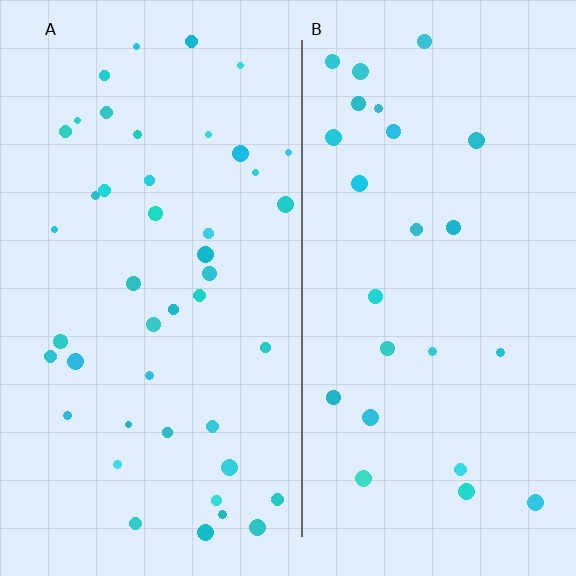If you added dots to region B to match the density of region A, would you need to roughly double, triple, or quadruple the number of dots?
Approximately double.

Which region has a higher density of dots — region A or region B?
A (the left).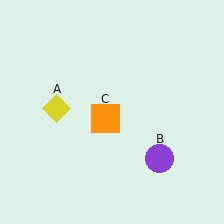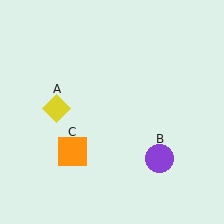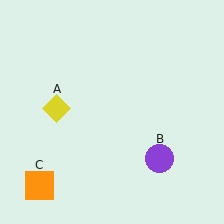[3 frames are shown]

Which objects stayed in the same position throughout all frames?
Yellow diamond (object A) and purple circle (object B) remained stationary.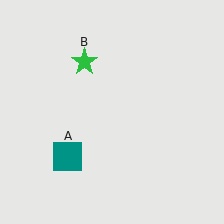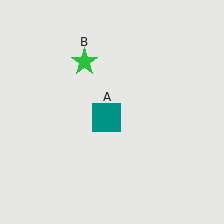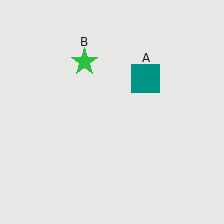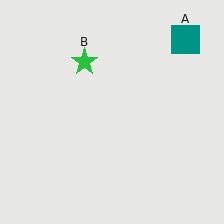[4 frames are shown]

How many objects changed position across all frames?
1 object changed position: teal square (object A).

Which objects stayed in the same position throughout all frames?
Green star (object B) remained stationary.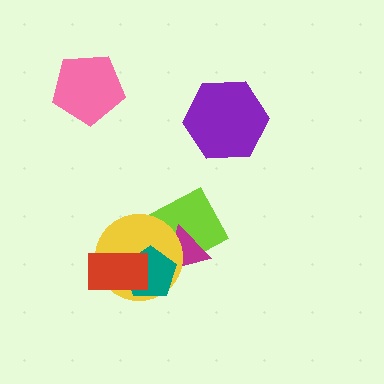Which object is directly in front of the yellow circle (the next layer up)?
The teal pentagon is directly in front of the yellow circle.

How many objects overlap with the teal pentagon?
4 objects overlap with the teal pentagon.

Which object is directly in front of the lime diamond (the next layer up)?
The magenta triangle is directly in front of the lime diamond.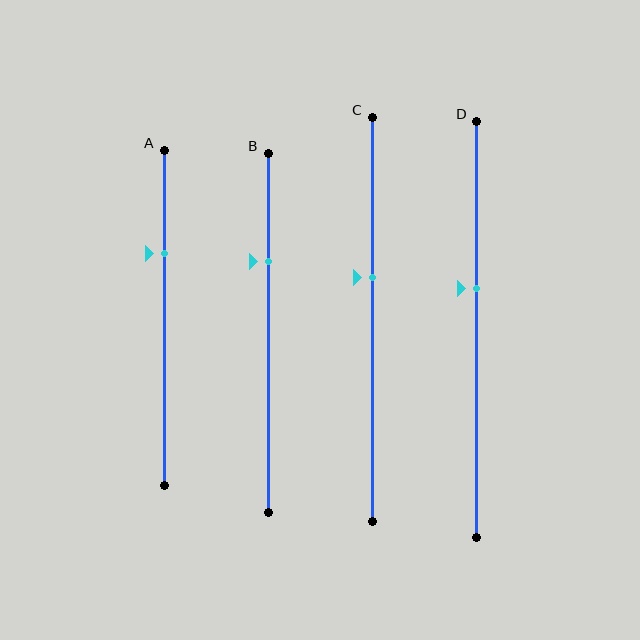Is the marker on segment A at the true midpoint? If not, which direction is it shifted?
No, the marker on segment A is shifted upward by about 19% of the segment length.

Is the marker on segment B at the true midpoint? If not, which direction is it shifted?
No, the marker on segment B is shifted upward by about 20% of the segment length.